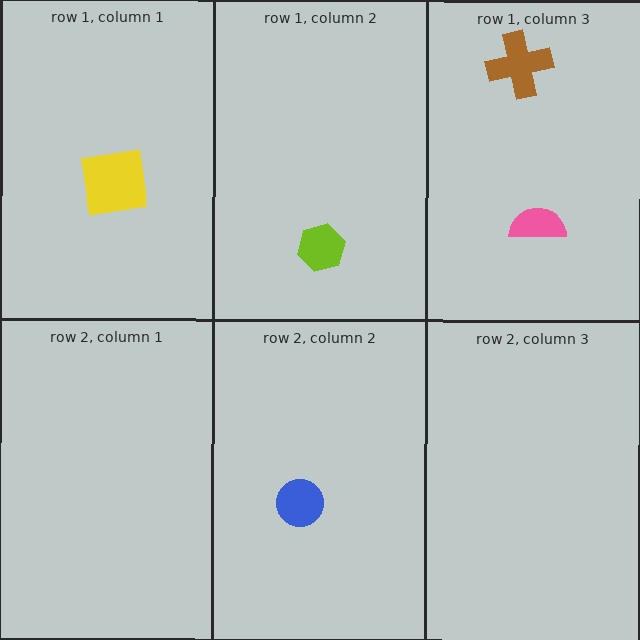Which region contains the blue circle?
The row 2, column 2 region.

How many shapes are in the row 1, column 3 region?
2.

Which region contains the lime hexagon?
The row 1, column 2 region.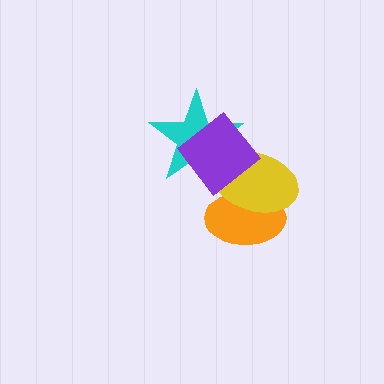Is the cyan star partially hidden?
Yes, it is partially covered by another shape.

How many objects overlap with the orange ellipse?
1 object overlaps with the orange ellipse.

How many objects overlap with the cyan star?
2 objects overlap with the cyan star.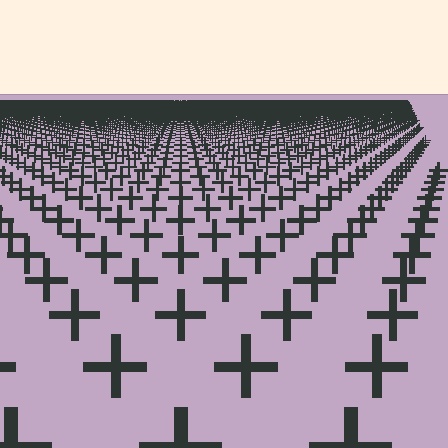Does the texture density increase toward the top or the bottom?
Density increases toward the top.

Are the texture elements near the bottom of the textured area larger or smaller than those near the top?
Larger. Near the bottom, elements are closer to the viewer and appear at a bigger on-screen size.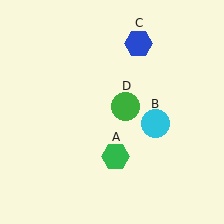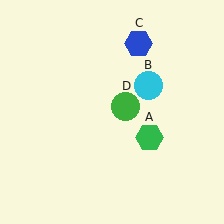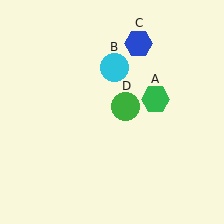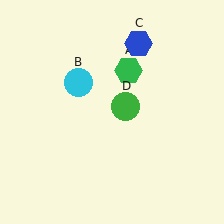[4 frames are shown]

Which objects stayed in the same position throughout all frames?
Blue hexagon (object C) and green circle (object D) remained stationary.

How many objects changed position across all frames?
2 objects changed position: green hexagon (object A), cyan circle (object B).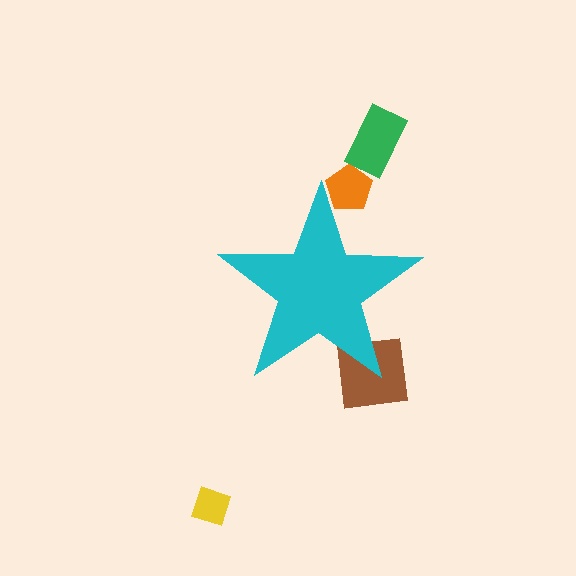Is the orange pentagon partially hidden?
Yes, the orange pentagon is partially hidden behind the cyan star.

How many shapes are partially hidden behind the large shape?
2 shapes are partially hidden.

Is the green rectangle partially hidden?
No, the green rectangle is fully visible.